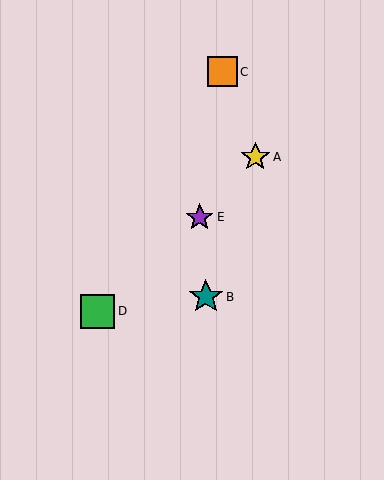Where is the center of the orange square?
The center of the orange square is at (222, 72).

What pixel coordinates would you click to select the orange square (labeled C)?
Click at (222, 72) to select the orange square C.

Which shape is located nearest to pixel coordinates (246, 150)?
The yellow star (labeled A) at (255, 157) is nearest to that location.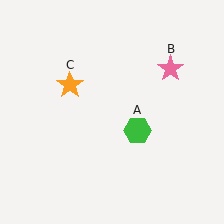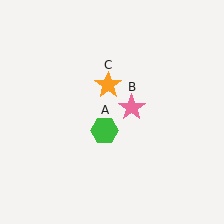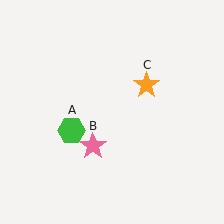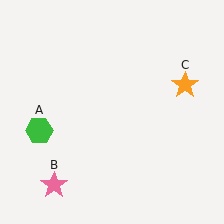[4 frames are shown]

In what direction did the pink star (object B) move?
The pink star (object B) moved down and to the left.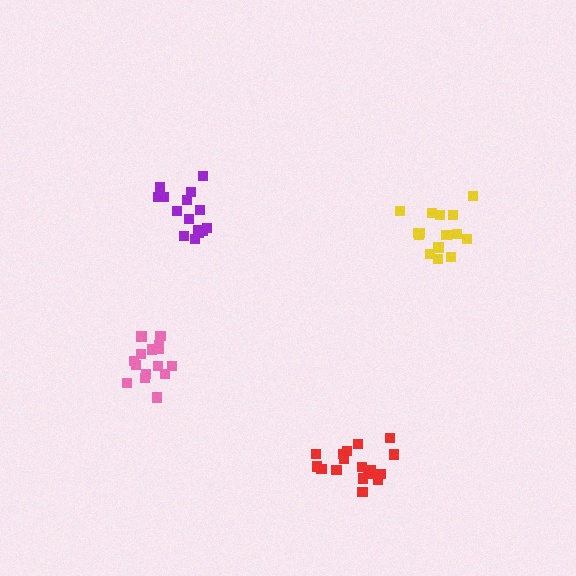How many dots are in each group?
Group 1: 15 dots, Group 2: 18 dots, Group 3: 16 dots, Group 4: 15 dots (64 total).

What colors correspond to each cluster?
The clusters are colored: purple, red, yellow, pink.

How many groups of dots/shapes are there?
There are 4 groups.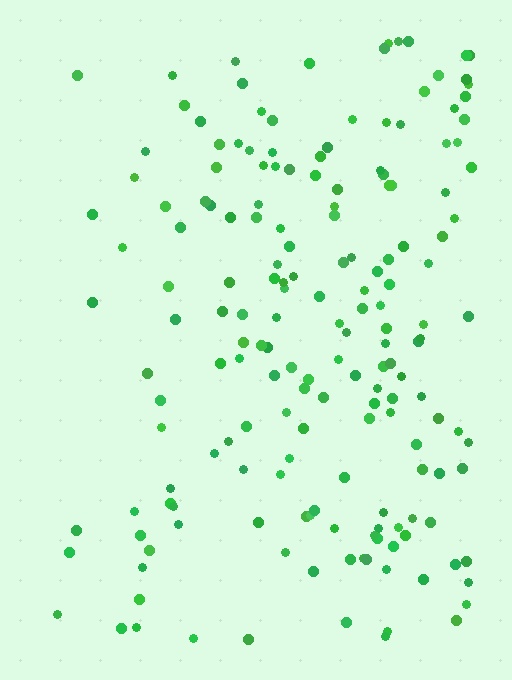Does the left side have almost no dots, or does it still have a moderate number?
Still a moderate number, just noticeably fewer than the right.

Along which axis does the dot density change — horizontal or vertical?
Horizontal.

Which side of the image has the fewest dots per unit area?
The left.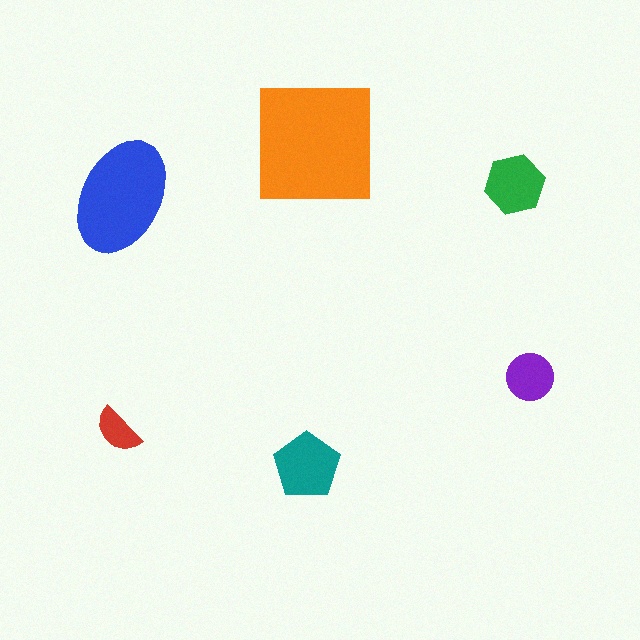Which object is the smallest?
The red semicircle.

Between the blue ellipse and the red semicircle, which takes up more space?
The blue ellipse.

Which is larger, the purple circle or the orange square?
The orange square.